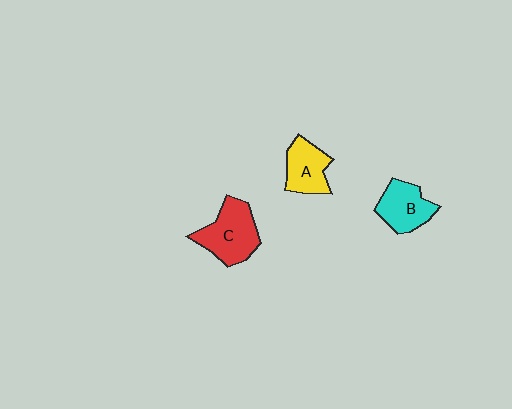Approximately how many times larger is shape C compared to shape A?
Approximately 1.4 times.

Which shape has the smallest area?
Shape A (yellow).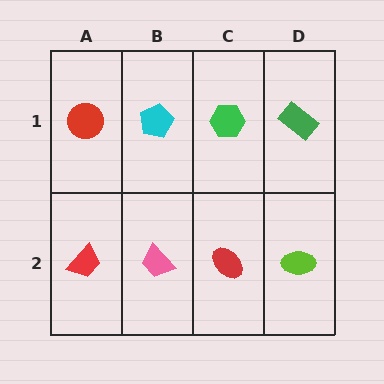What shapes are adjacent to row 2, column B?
A cyan pentagon (row 1, column B), a red trapezoid (row 2, column A), a red ellipse (row 2, column C).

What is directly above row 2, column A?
A red circle.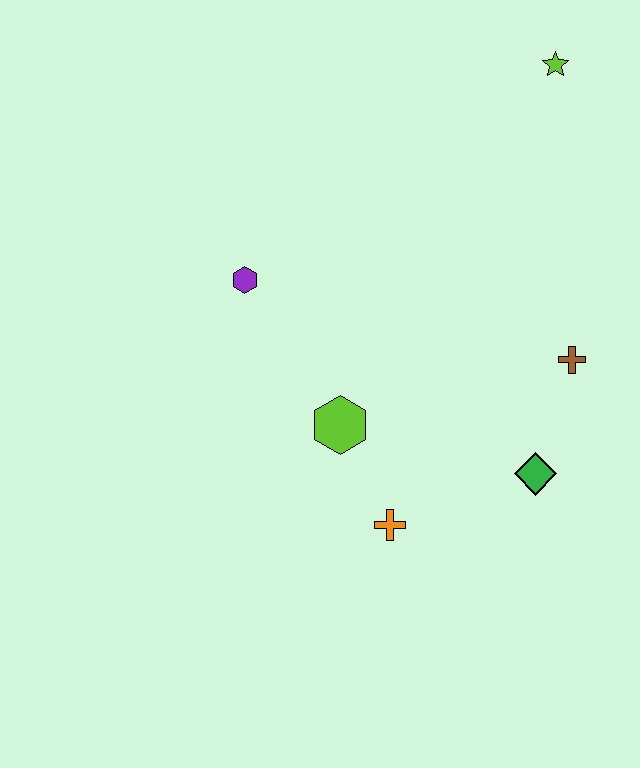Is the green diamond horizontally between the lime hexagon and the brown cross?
Yes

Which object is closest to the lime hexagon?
The orange cross is closest to the lime hexagon.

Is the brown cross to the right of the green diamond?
Yes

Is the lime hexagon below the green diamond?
No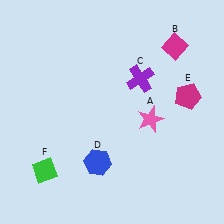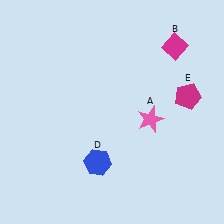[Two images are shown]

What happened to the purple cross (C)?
The purple cross (C) was removed in Image 2. It was in the top-right area of Image 1.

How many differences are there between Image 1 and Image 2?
There are 2 differences between the two images.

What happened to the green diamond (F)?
The green diamond (F) was removed in Image 2. It was in the bottom-left area of Image 1.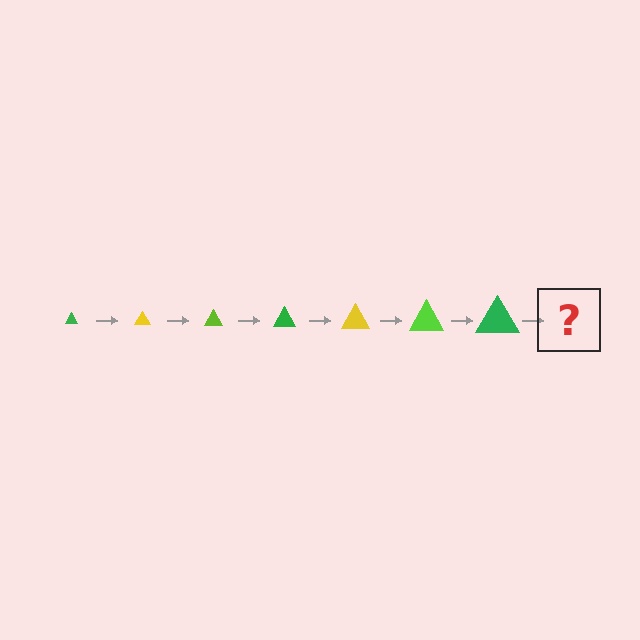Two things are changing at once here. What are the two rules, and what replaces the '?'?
The two rules are that the triangle grows larger each step and the color cycles through green, yellow, and lime. The '?' should be a yellow triangle, larger than the previous one.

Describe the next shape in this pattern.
It should be a yellow triangle, larger than the previous one.